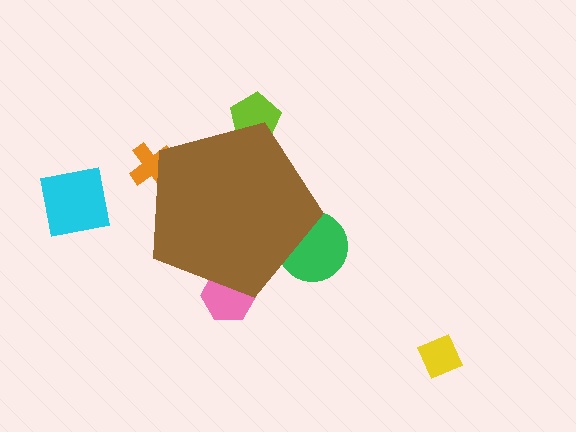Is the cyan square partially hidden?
No, the cyan square is fully visible.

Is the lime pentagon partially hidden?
Yes, the lime pentagon is partially hidden behind the brown pentagon.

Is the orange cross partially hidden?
Yes, the orange cross is partially hidden behind the brown pentagon.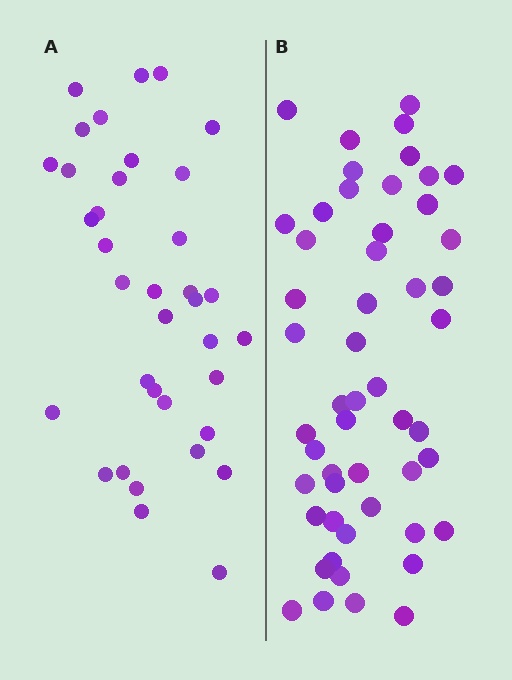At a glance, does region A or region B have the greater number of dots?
Region B (the right region) has more dots.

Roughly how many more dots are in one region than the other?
Region B has approximately 15 more dots than region A.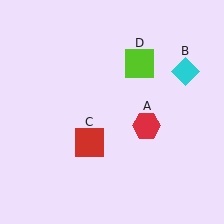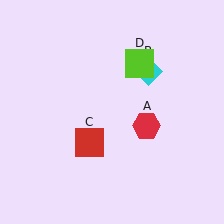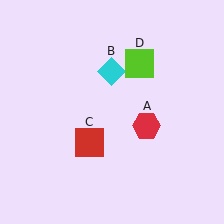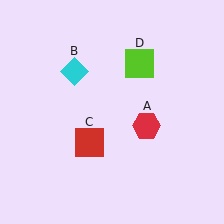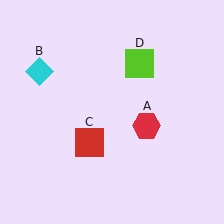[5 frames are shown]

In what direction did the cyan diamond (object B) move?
The cyan diamond (object B) moved left.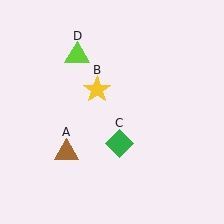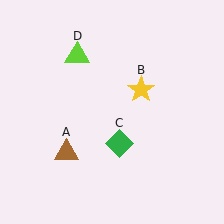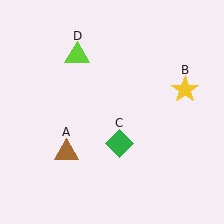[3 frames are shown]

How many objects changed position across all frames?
1 object changed position: yellow star (object B).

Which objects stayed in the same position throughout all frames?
Brown triangle (object A) and green diamond (object C) and lime triangle (object D) remained stationary.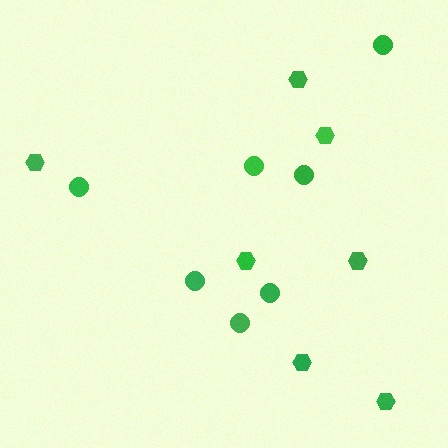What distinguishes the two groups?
There are 2 groups: one group of hexagons (7) and one group of circles (7).